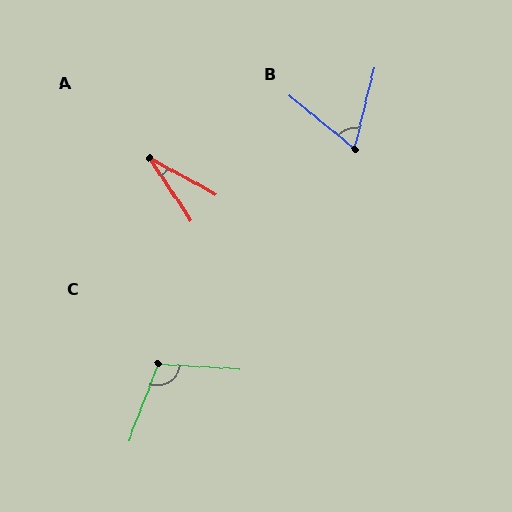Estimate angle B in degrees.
Approximately 65 degrees.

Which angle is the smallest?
A, at approximately 27 degrees.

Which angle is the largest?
C, at approximately 108 degrees.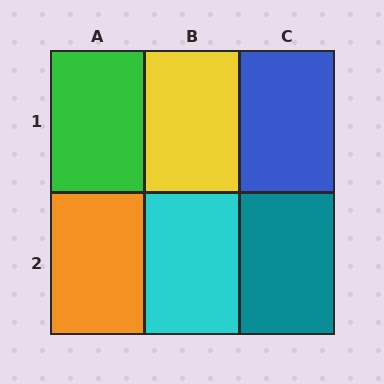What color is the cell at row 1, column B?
Yellow.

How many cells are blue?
1 cell is blue.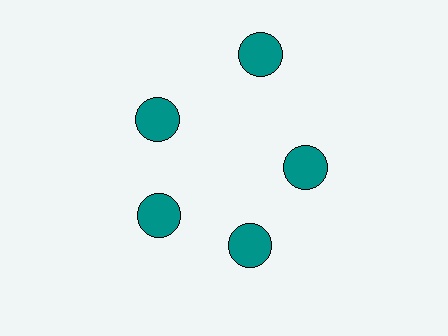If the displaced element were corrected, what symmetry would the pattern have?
It would have 5-fold rotational symmetry — the pattern would map onto itself every 72 degrees.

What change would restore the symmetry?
The symmetry would be restored by moving it inward, back onto the ring so that all 5 circles sit at equal angles and equal distance from the center.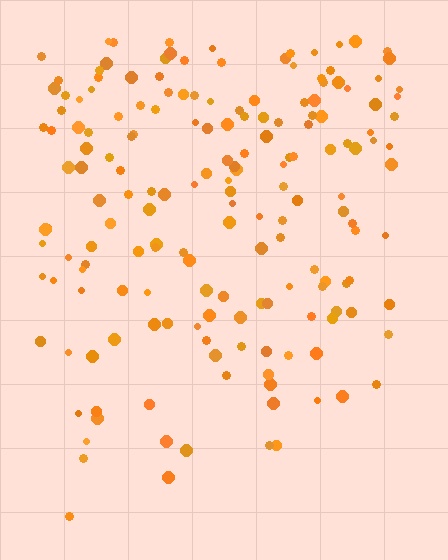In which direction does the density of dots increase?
From bottom to top, with the top side densest.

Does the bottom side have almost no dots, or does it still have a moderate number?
Still a moderate number, just noticeably fewer than the top.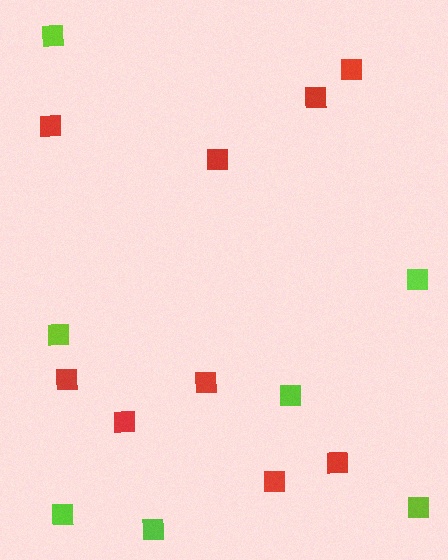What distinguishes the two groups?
There are 2 groups: one group of red squares (9) and one group of lime squares (7).